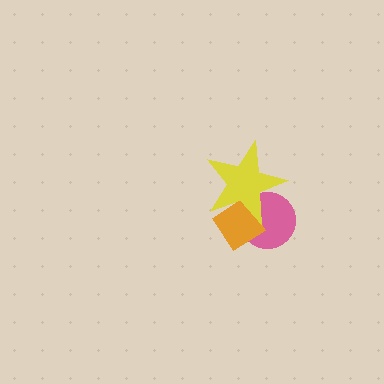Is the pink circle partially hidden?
Yes, it is partially covered by another shape.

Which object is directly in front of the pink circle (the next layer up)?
The orange diamond is directly in front of the pink circle.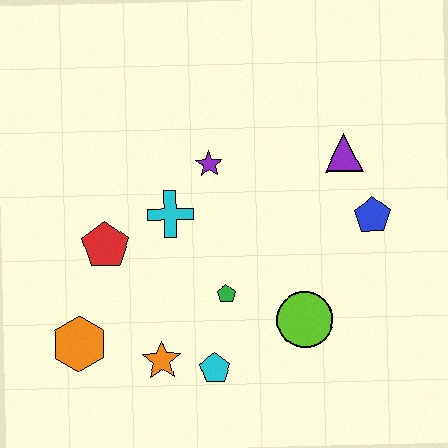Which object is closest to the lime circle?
The green pentagon is closest to the lime circle.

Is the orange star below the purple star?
Yes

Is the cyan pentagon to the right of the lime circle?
No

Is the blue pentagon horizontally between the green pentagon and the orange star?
No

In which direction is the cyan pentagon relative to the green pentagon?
The cyan pentagon is below the green pentagon.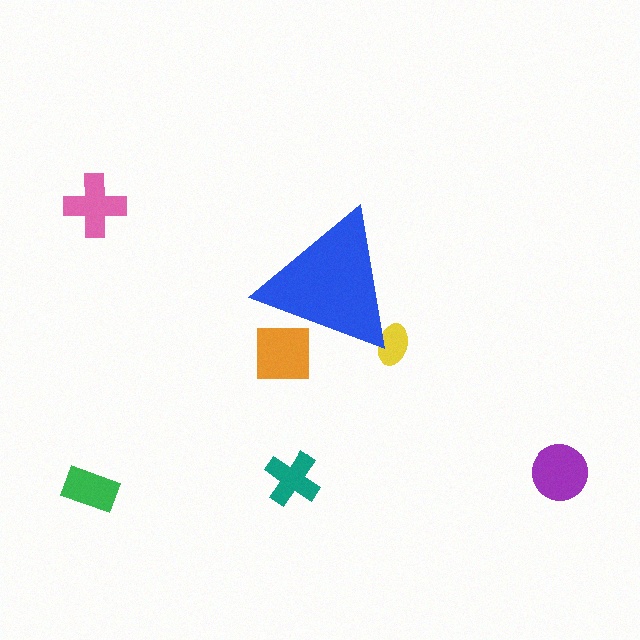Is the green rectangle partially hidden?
No, the green rectangle is fully visible.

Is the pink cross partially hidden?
No, the pink cross is fully visible.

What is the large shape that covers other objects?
A blue triangle.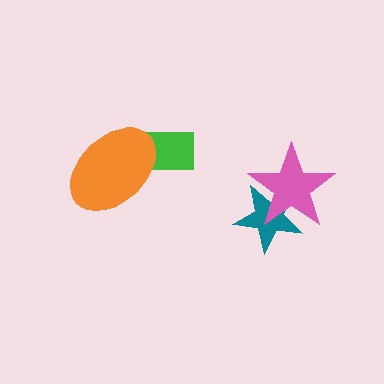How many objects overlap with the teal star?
1 object overlaps with the teal star.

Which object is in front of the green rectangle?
The orange ellipse is in front of the green rectangle.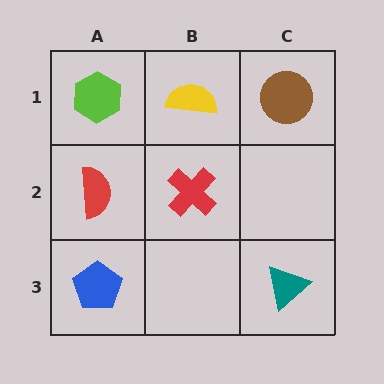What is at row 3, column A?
A blue pentagon.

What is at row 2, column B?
A red cross.